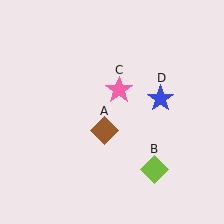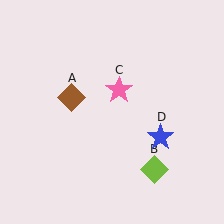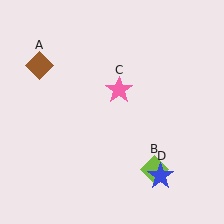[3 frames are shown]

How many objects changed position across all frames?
2 objects changed position: brown diamond (object A), blue star (object D).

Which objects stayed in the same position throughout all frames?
Lime diamond (object B) and pink star (object C) remained stationary.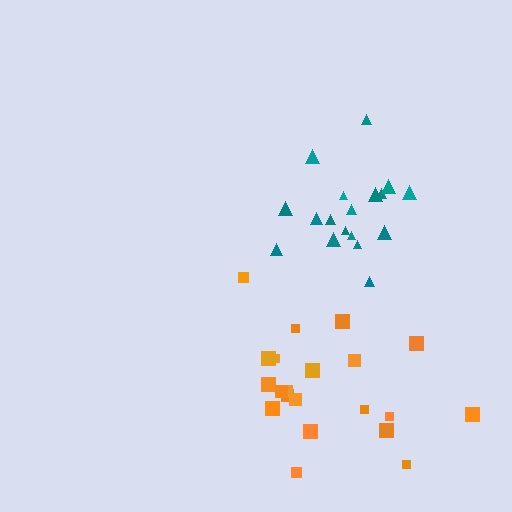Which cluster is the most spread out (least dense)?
Orange.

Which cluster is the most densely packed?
Teal.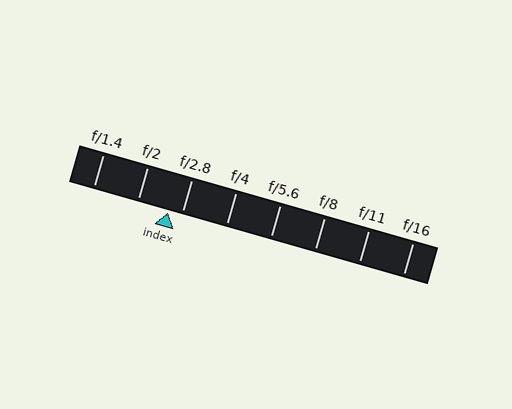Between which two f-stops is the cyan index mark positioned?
The index mark is between f/2 and f/2.8.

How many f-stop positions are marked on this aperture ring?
There are 8 f-stop positions marked.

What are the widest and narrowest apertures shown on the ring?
The widest aperture shown is f/1.4 and the narrowest is f/16.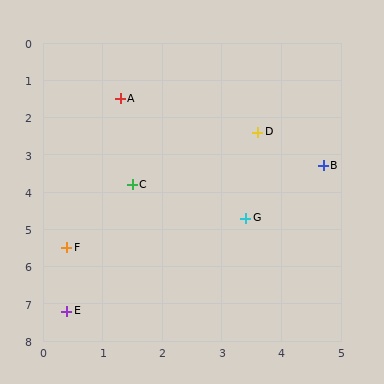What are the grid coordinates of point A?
Point A is at approximately (1.3, 1.5).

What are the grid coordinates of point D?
Point D is at approximately (3.6, 2.4).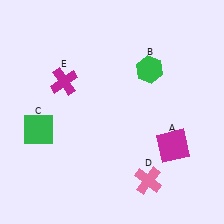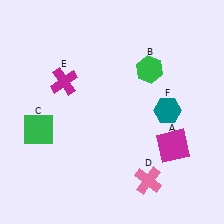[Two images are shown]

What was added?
A teal hexagon (F) was added in Image 2.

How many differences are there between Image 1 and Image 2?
There is 1 difference between the two images.